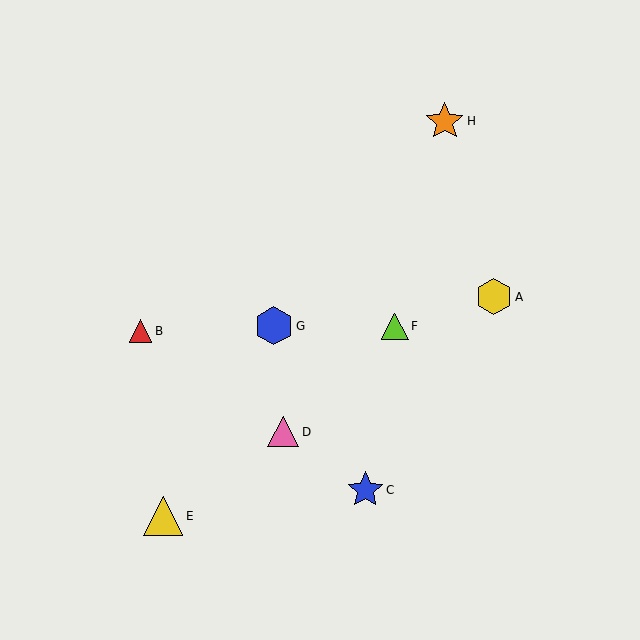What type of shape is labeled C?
Shape C is a blue star.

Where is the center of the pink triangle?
The center of the pink triangle is at (283, 432).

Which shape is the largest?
The yellow triangle (labeled E) is the largest.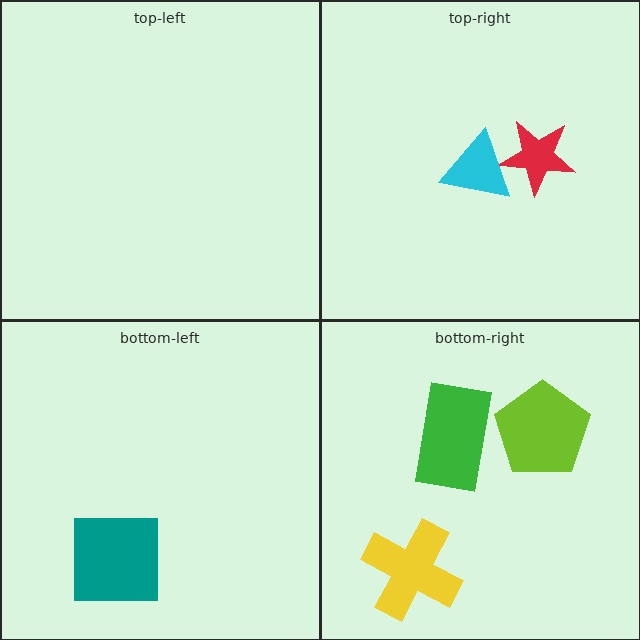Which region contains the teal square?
The bottom-left region.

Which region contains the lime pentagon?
The bottom-right region.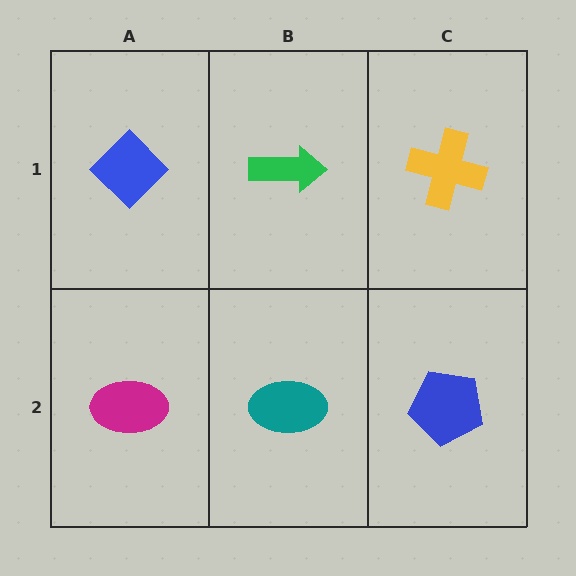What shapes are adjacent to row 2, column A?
A blue diamond (row 1, column A), a teal ellipse (row 2, column B).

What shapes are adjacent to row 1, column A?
A magenta ellipse (row 2, column A), a green arrow (row 1, column B).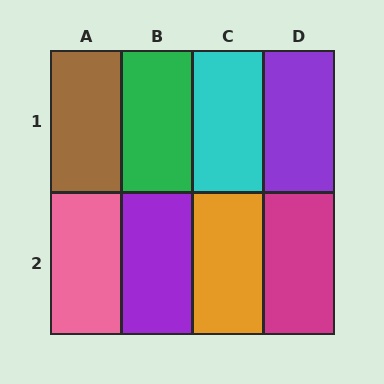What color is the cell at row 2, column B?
Purple.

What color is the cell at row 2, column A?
Pink.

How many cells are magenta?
1 cell is magenta.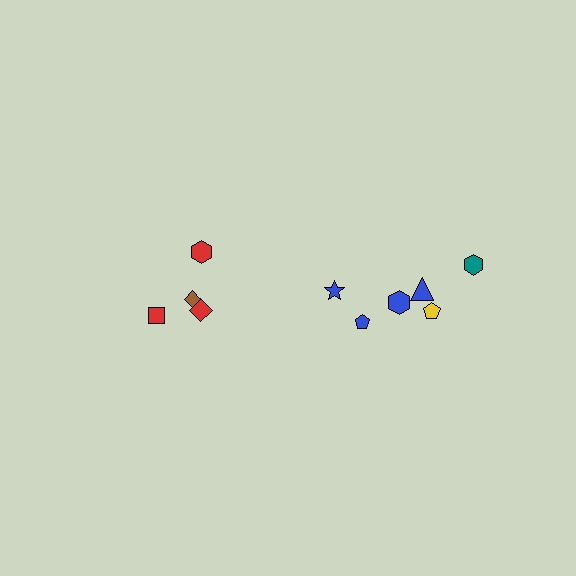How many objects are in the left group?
There are 4 objects.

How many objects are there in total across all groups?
There are 10 objects.